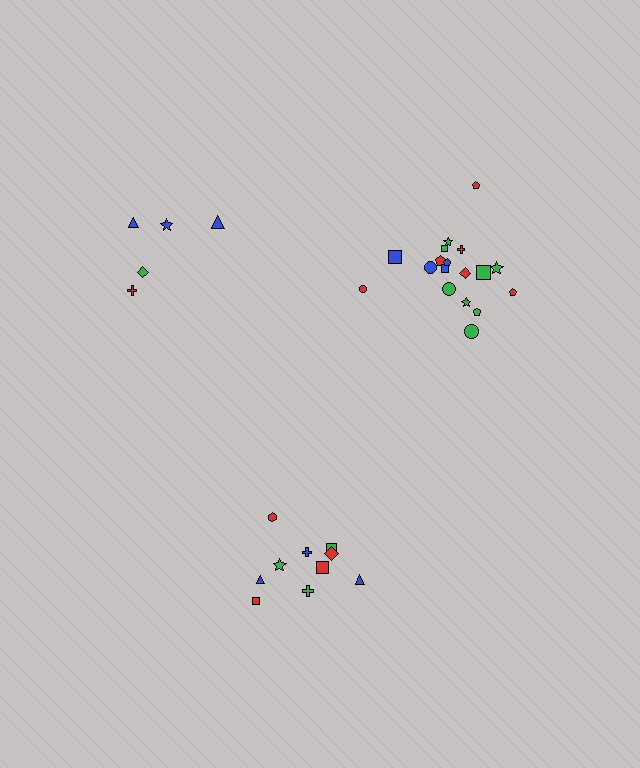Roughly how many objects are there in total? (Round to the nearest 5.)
Roughly 35 objects in total.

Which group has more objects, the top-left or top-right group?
The top-right group.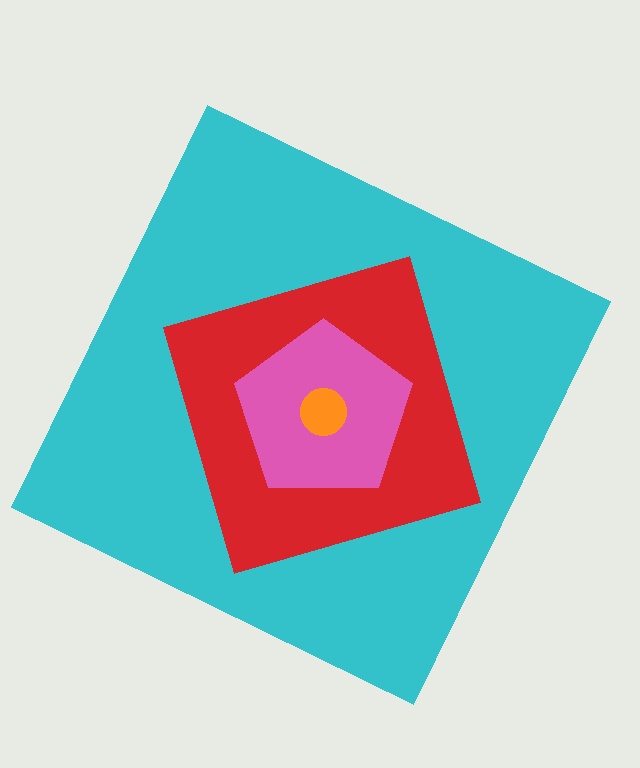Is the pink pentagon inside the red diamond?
Yes.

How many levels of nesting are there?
4.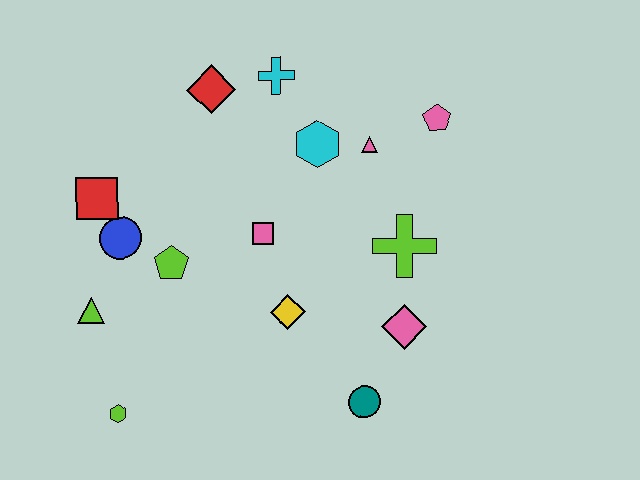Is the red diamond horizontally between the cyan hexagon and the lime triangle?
Yes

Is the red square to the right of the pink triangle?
No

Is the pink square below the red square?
Yes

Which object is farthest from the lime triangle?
The pink pentagon is farthest from the lime triangle.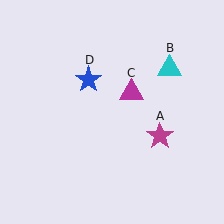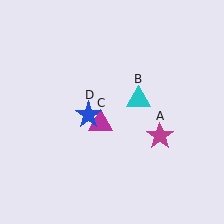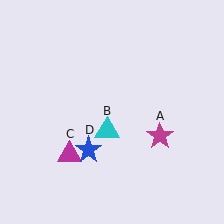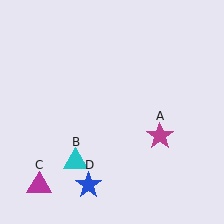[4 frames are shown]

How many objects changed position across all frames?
3 objects changed position: cyan triangle (object B), magenta triangle (object C), blue star (object D).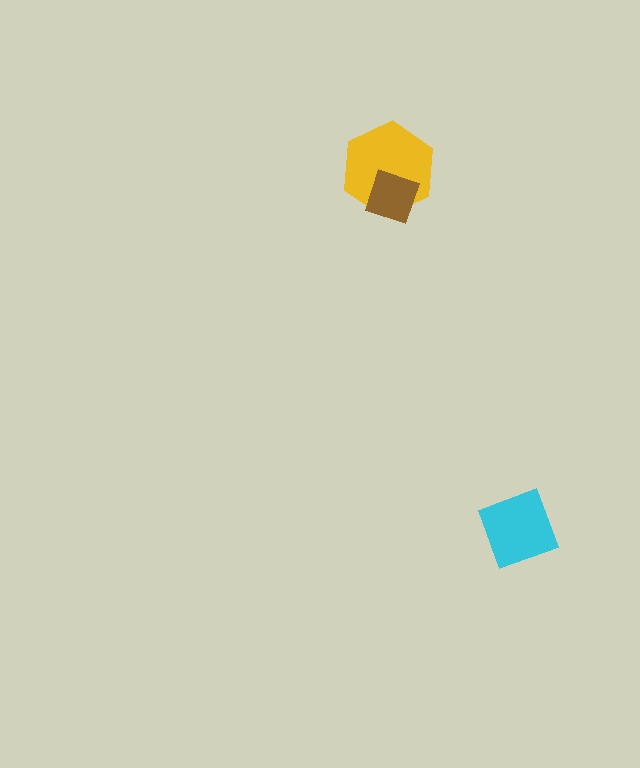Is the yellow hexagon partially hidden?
Yes, it is partially covered by another shape.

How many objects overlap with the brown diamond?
1 object overlaps with the brown diamond.